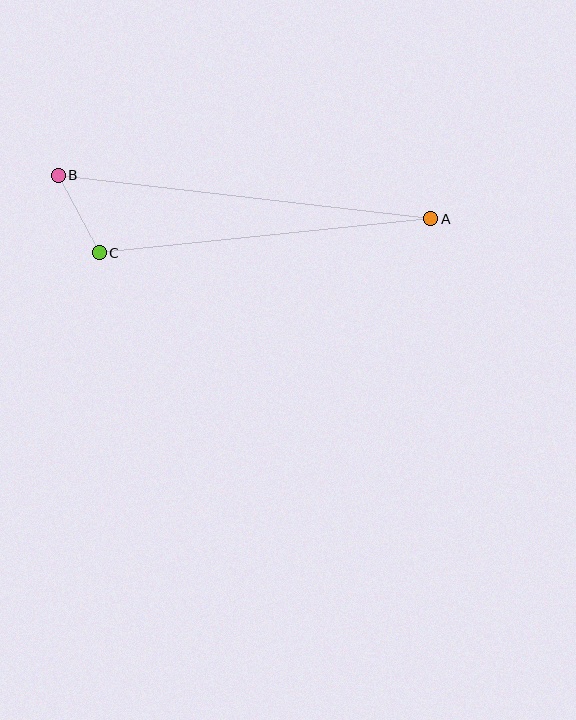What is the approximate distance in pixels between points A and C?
The distance between A and C is approximately 333 pixels.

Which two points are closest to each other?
Points B and C are closest to each other.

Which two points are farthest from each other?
Points A and B are farthest from each other.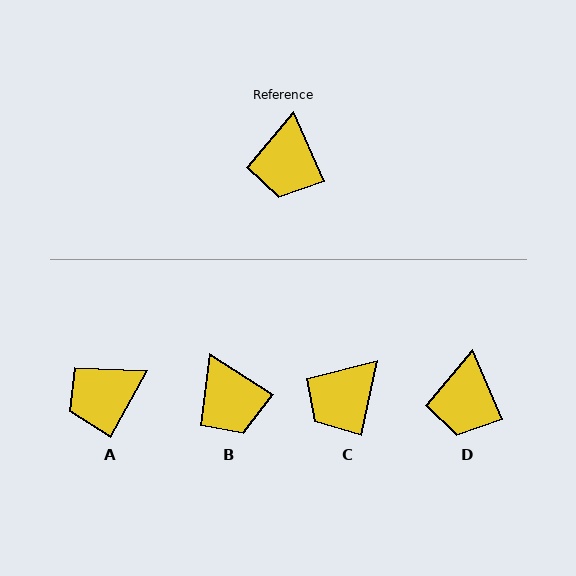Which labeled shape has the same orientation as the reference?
D.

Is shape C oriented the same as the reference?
No, it is off by about 36 degrees.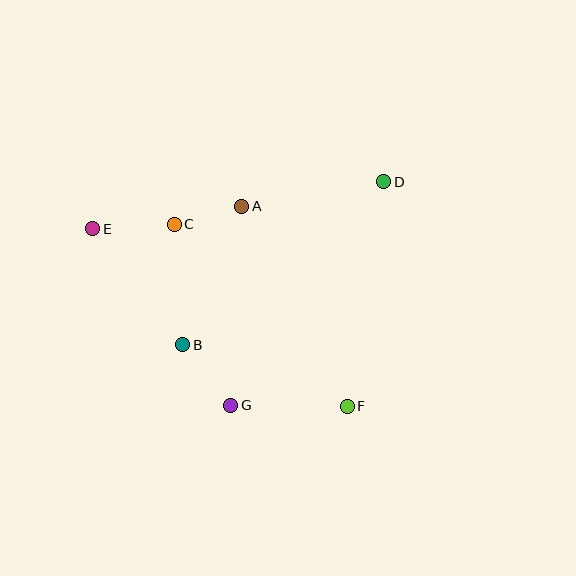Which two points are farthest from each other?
Points E and F are farthest from each other.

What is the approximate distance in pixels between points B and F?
The distance between B and F is approximately 175 pixels.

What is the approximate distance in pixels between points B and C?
The distance between B and C is approximately 121 pixels.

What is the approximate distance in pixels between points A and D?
The distance between A and D is approximately 144 pixels.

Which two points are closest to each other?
Points A and C are closest to each other.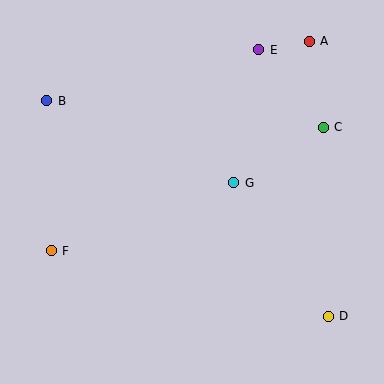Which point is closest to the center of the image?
Point G at (234, 183) is closest to the center.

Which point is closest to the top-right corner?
Point A is closest to the top-right corner.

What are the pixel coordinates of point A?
Point A is at (309, 41).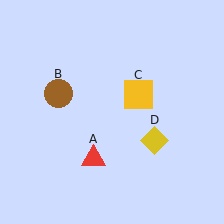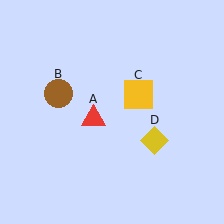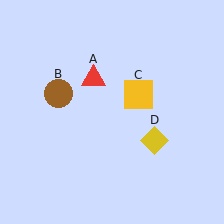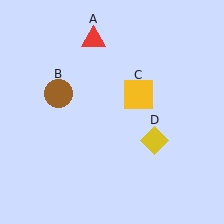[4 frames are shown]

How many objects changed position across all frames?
1 object changed position: red triangle (object A).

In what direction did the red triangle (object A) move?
The red triangle (object A) moved up.